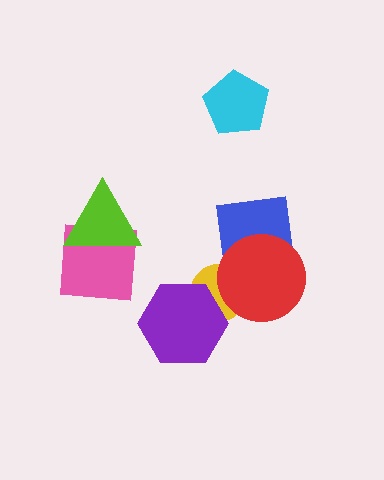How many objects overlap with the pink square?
1 object overlaps with the pink square.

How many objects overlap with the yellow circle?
2 objects overlap with the yellow circle.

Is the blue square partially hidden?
Yes, it is partially covered by another shape.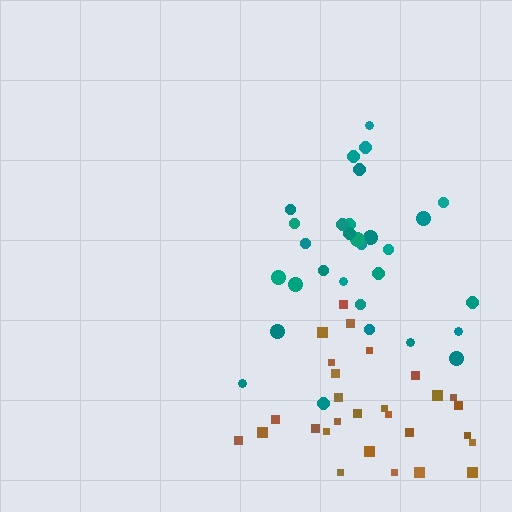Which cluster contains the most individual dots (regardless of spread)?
Teal (30).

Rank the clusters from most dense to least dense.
brown, teal.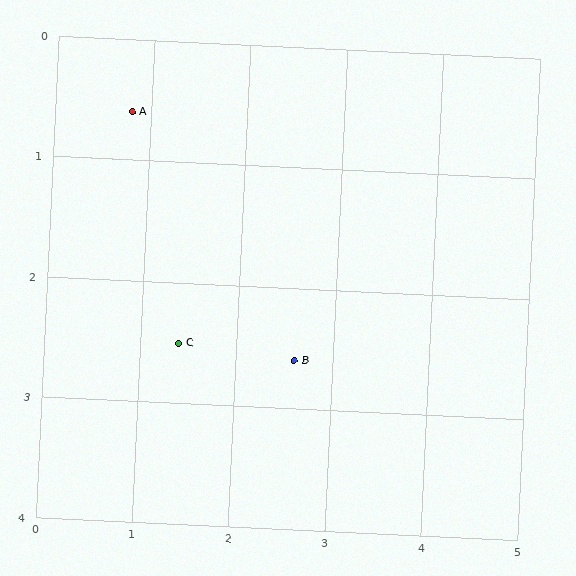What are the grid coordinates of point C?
Point C is at approximately (1.4, 2.5).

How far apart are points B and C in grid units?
Points B and C are about 1.2 grid units apart.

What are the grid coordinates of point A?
Point A is at approximately (0.8, 0.6).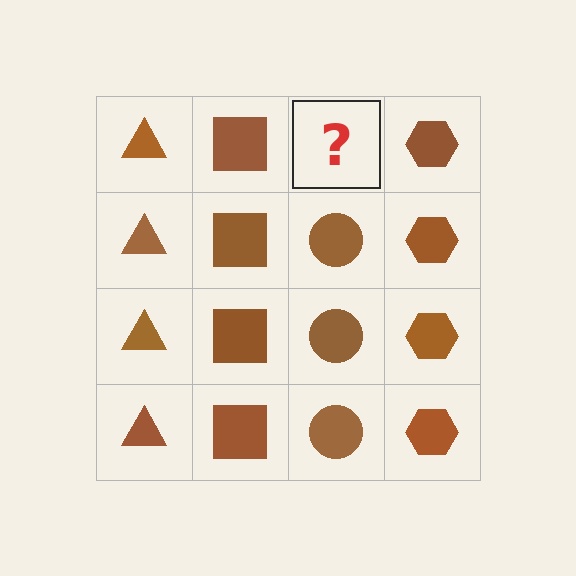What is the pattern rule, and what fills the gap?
The rule is that each column has a consistent shape. The gap should be filled with a brown circle.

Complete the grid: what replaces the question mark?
The question mark should be replaced with a brown circle.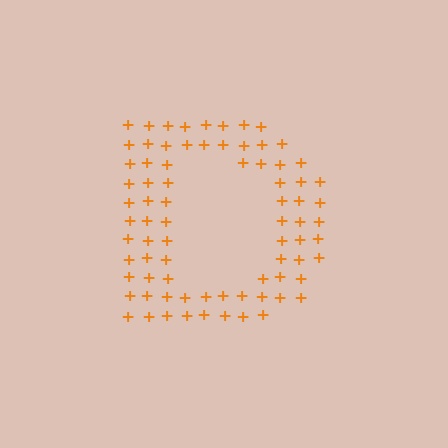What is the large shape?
The large shape is the letter D.